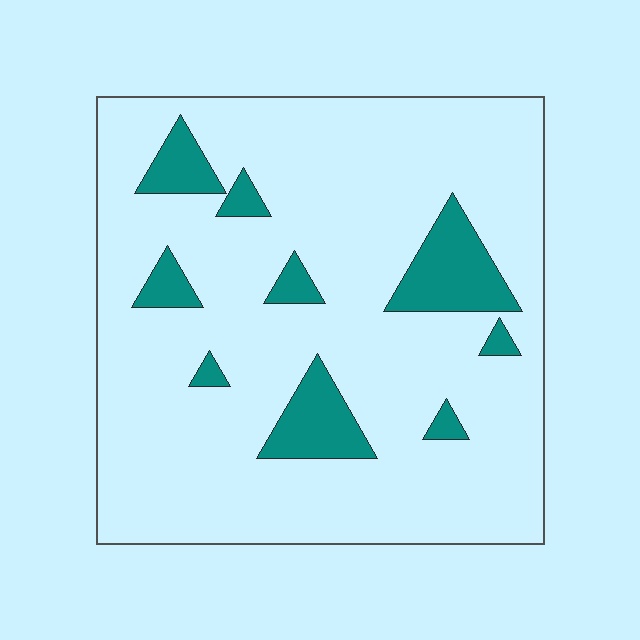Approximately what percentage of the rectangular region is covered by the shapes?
Approximately 15%.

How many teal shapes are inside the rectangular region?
9.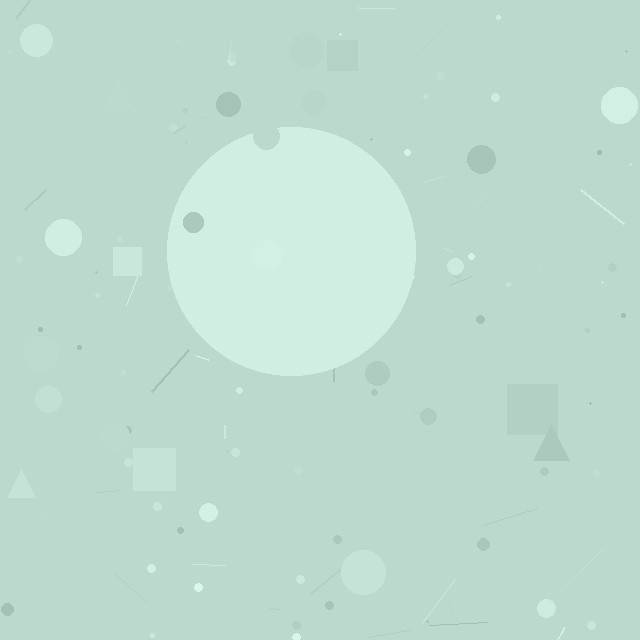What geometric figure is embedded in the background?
A circle is embedded in the background.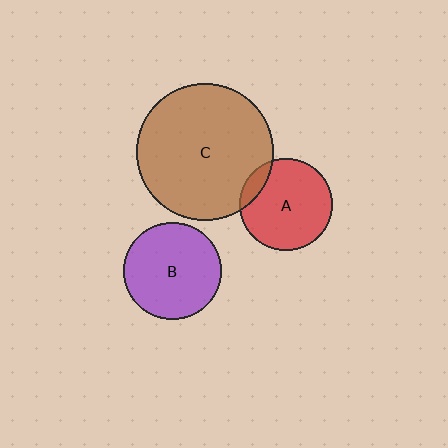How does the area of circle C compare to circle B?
Approximately 2.0 times.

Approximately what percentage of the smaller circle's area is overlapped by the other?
Approximately 10%.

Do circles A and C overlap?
Yes.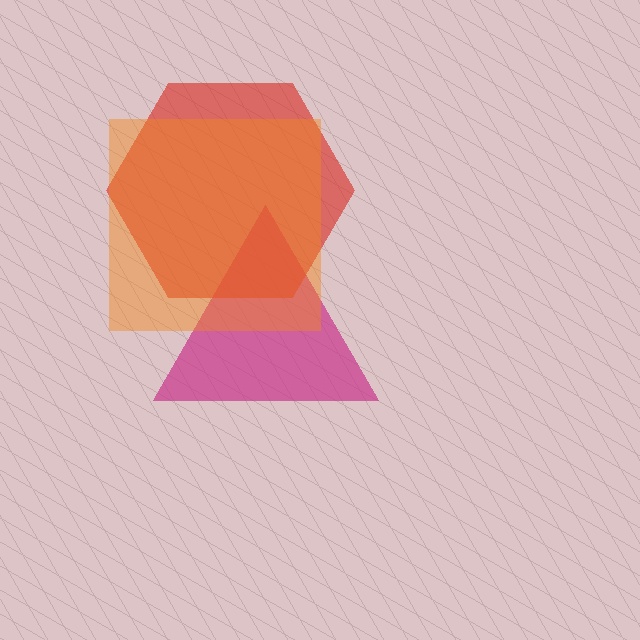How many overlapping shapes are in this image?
There are 3 overlapping shapes in the image.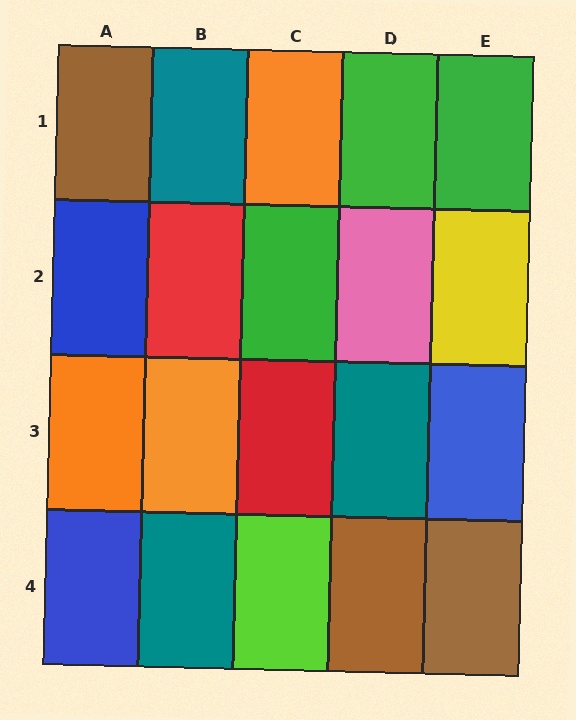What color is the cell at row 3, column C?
Red.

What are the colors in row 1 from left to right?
Brown, teal, orange, green, green.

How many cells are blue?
3 cells are blue.